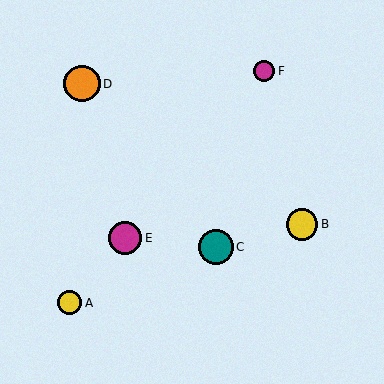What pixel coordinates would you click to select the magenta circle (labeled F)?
Click at (264, 71) to select the magenta circle F.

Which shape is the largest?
The orange circle (labeled D) is the largest.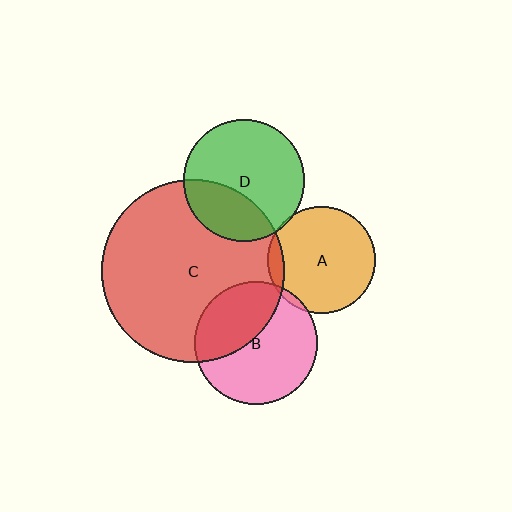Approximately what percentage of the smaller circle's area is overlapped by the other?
Approximately 5%.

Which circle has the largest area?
Circle C (red).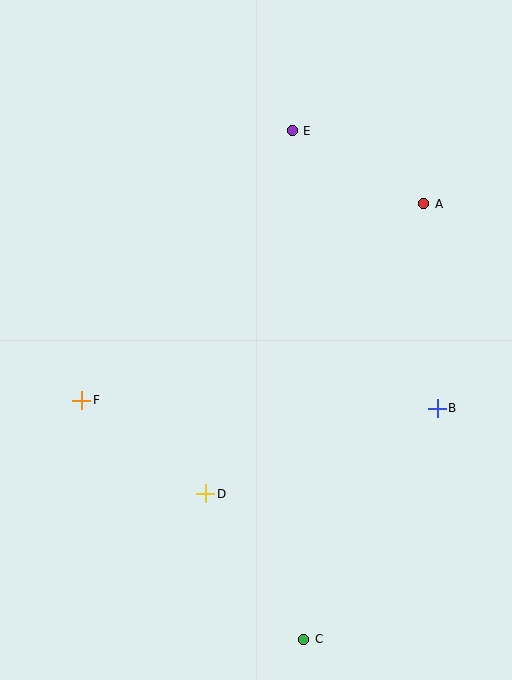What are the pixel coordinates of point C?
Point C is at (304, 639).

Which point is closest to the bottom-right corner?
Point C is closest to the bottom-right corner.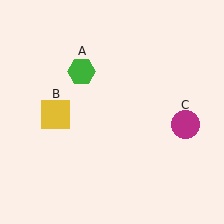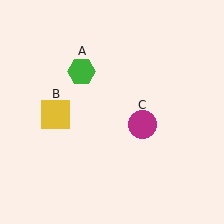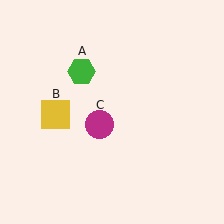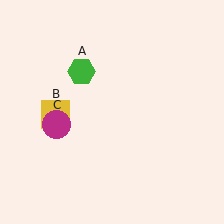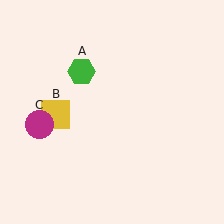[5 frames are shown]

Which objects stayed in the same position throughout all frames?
Green hexagon (object A) and yellow square (object B) remained stationary.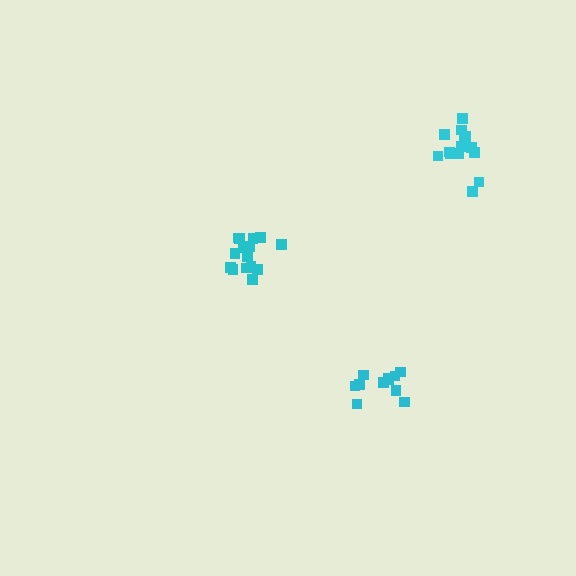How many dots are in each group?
Group 1: 15 dots, Group 2: 15 dots, Group 3: 11 dots (41 total).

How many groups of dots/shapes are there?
There are 3 groups.